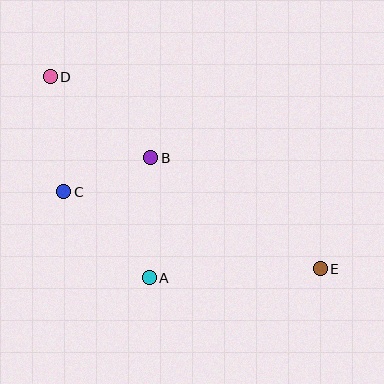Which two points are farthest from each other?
Points D and E are farthest from each other.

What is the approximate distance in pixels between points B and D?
The distance between B and D is approximately 130 pixels.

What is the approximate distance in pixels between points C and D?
The distance between C and D is approximately 116 pixels.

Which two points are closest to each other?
Points B and C are closest to each other.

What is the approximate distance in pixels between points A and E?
The distance between A and E is approximately 171 pixels.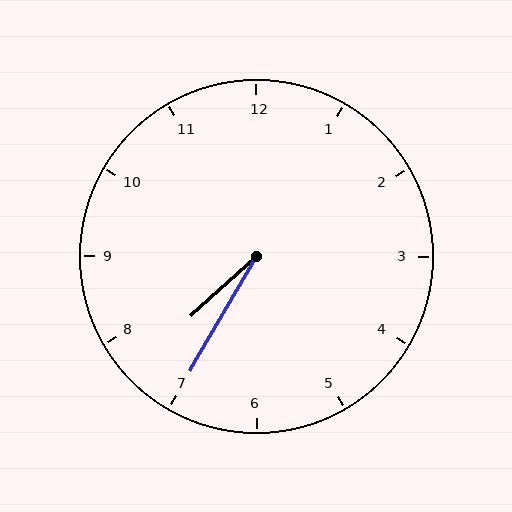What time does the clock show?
7:35.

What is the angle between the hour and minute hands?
Approximately 18 degrees.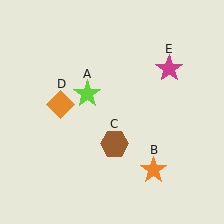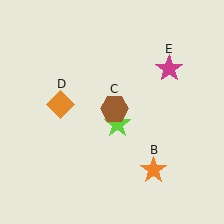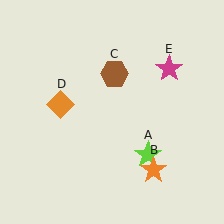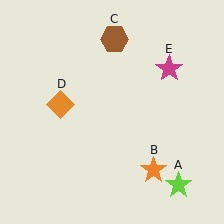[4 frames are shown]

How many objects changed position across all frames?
2 objects changed position: lime star (object A), brown hexagon (object C).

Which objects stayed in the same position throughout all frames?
Orange star (object B) and orange diamond (object D) and magenta star (object E) remained stationary.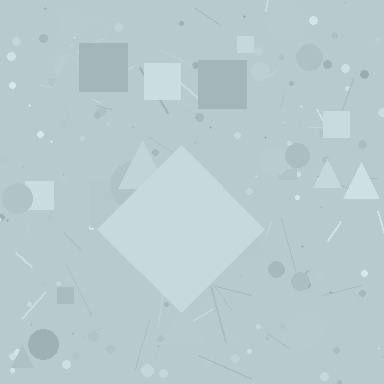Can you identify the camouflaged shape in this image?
The camouflaged shape is a diamond.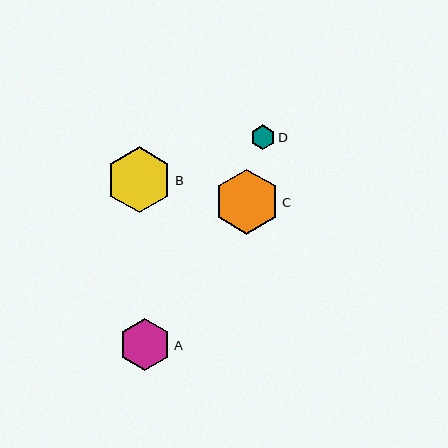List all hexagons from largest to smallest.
From largest to smallest: B, C, A, D.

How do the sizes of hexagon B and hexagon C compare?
Hexagon B and hexagon C are approximately the same size.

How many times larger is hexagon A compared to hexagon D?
Hexagon A is approximately 2.1 times the size of hexagon D.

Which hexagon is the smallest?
Hexagon D is the smallest with a size of approximately 25 pixels.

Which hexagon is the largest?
Hexagon B is the largest with a size of approximately 66 pixels.